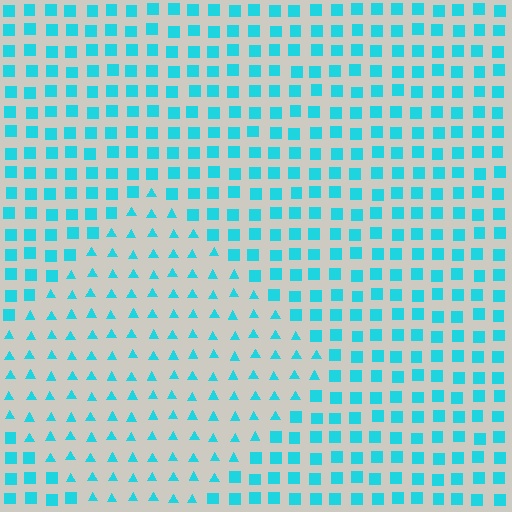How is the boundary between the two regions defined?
The boundary is defined by a change in element shape: triangles inside vs. squares outside. All elements share the same color and spacing.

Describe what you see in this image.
The image is filled with small cyan elements arranged in a uniform grid. A diamond-shaped region contains triangles, while the surrounding area contains squares. The boundary is defined purely by the change in element shape.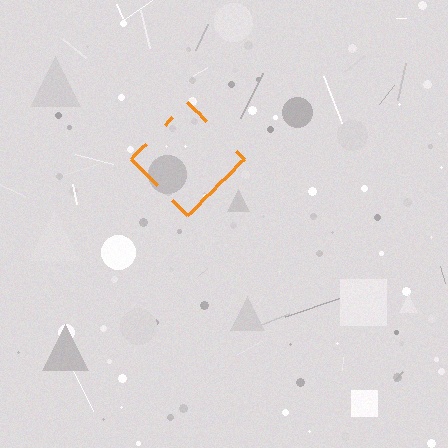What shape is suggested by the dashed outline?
The dashed outline suggests a diamond.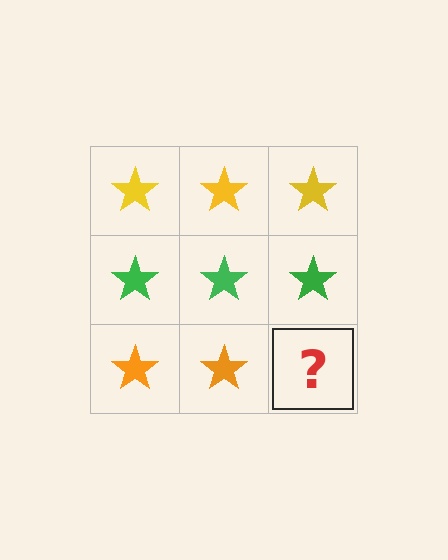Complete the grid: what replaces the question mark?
The question mark should be replaced with an orange star.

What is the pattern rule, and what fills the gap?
The rule is that each row has a consistent color. The gap should be filled with an orange star.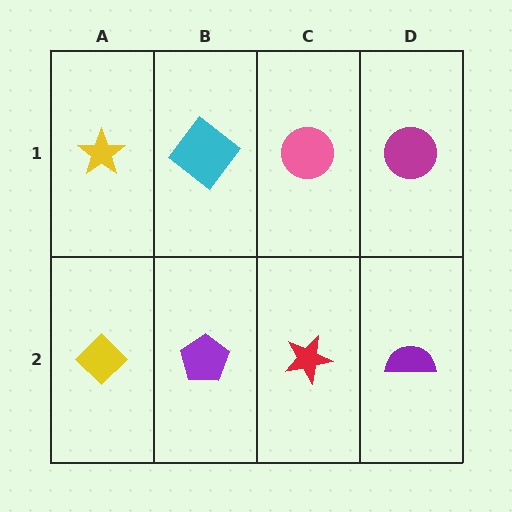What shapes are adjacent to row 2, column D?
A magenta circle (row 1, column D), a red star (row 2, column C).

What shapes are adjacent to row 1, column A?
A yellow diamond (row 2, column A), a cyan diamond (row 1, column B).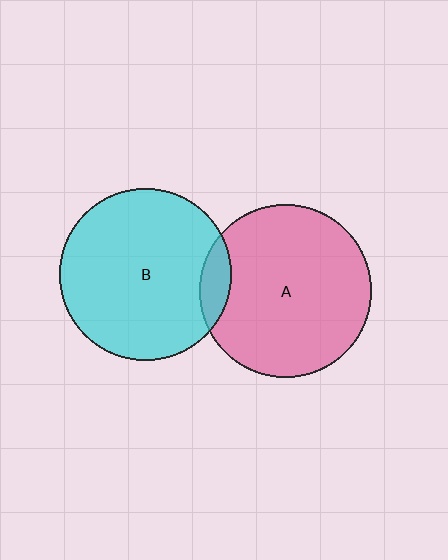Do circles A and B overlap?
Yes.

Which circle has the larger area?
Circle B (cyan).